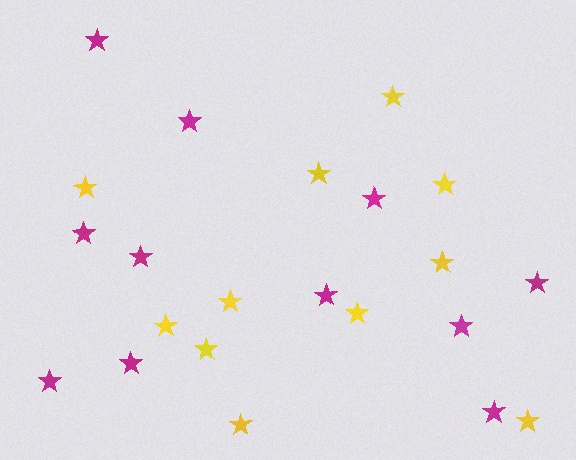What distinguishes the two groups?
There are 2 groups: one group of magenta stars (11) and one group of yellow stars (11).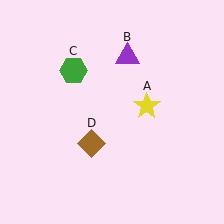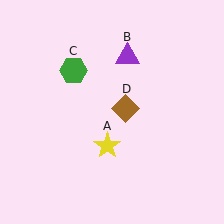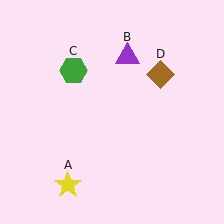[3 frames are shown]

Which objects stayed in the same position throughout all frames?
Purple triangle (object B) and green hexagon (object C) remained stationary.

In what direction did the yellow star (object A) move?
The yellow star (object A) moved down and to the left.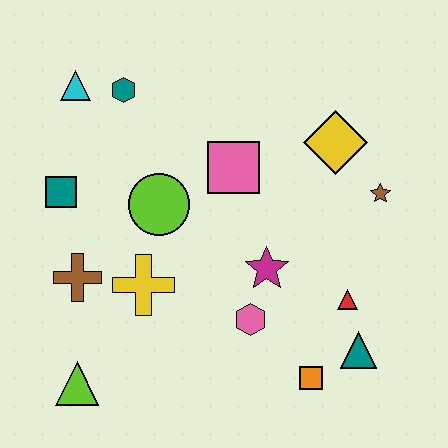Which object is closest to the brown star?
The yellow diamond is closest to the brown star.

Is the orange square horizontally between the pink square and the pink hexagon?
No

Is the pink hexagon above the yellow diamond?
No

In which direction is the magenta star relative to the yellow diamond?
The magenta star is below the yellow diamond.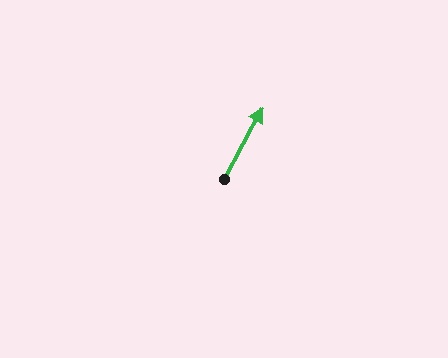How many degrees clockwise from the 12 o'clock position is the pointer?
Approximately 28 degrees.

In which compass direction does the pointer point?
Northeast.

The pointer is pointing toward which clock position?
Roughly 1 o'clock.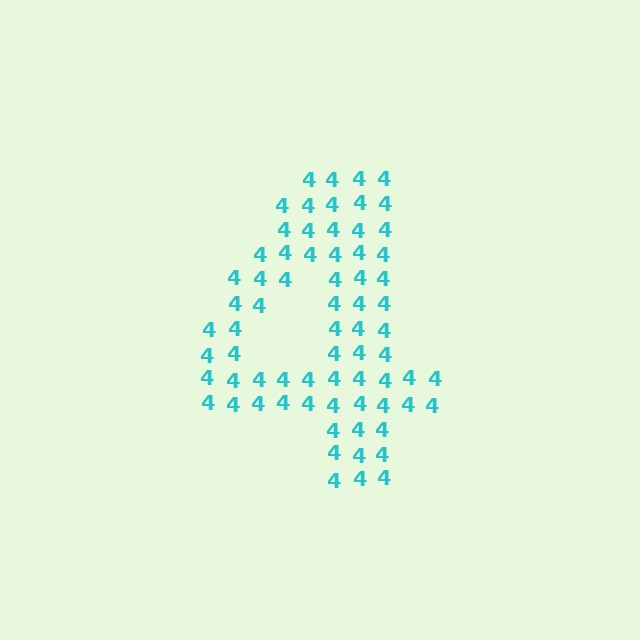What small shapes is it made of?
It is made of small digit 4's.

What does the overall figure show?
The overall figure shows the digit 4.